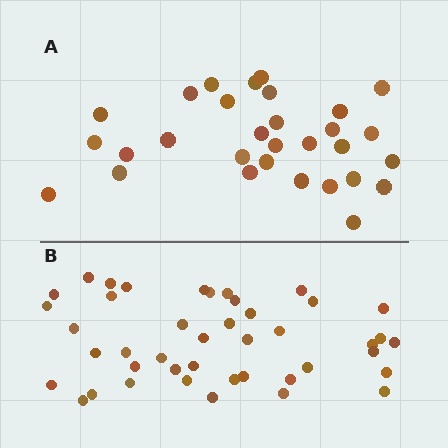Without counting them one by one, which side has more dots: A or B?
Region B (the bottom region) has more dots.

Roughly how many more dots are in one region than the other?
Region B has approximately 15 more dots than region A.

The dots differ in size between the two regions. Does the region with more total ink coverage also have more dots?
No. Region A has more total ink coverage because its dots are larger, but region B actually contains more individual dots. Total area can be misleading — the number of items is what matters here.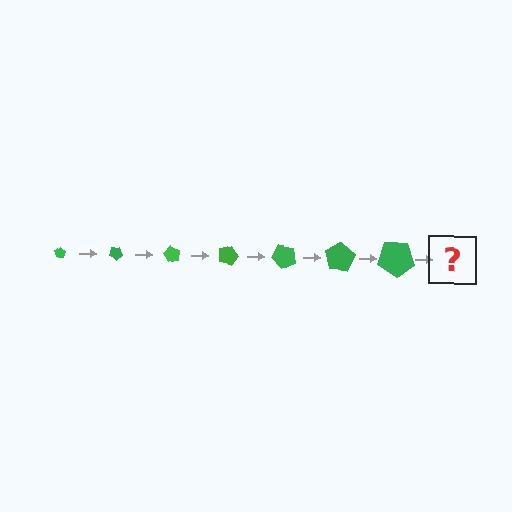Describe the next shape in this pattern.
It should be a pentagon, larger than the previous one and rotated 210 degrees from the start.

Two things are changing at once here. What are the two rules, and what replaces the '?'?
The two rules are that the pentagon grows larger each step and it rotates 30 degrees each step. The '?' should be a pentagon, larger than the previous one and rotated 210 degrees from the start.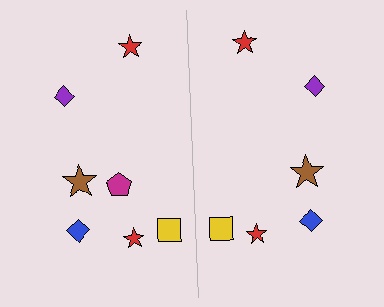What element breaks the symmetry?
A magenta pentagon is missing from the right side.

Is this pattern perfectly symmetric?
No, the pattern is not perfectly symmetric. A magenta pentagon is missing from the right side.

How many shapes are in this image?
There are 13 shapes in this image.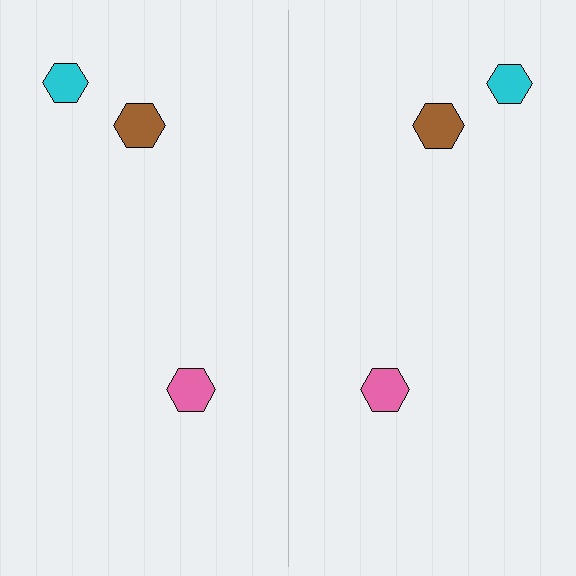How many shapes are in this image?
There are 6 shapes in this image.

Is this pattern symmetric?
Yes, this pattern has bilateral (reflection) symmetry.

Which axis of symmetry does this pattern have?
The pattern has a vertical axis of symmetry running through the center of the image.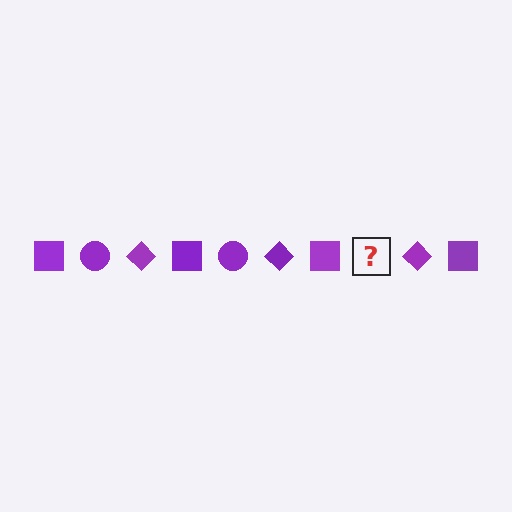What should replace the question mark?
The question mark should be replaced with a purple circle.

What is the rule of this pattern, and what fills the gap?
The rule is that the pattern cycles through square, circle, diamond shapes in purple. The gap should be filled with a purple circle.